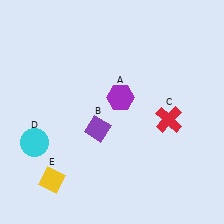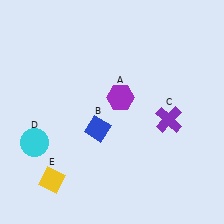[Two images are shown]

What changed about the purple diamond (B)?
In Image 1, B is purple. In Image 2, it changed to blue.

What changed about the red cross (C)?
In Image 1, C is red. In Image 2, it changed to purple.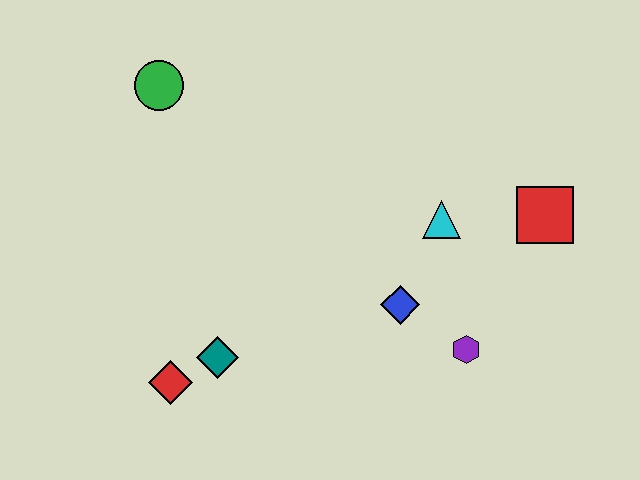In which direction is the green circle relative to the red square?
The green circle is to the left of the red square.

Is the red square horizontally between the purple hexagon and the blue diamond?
No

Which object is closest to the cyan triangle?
The blue diamond is closest to the cyan triangle.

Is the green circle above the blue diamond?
Yes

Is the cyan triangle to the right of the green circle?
Yes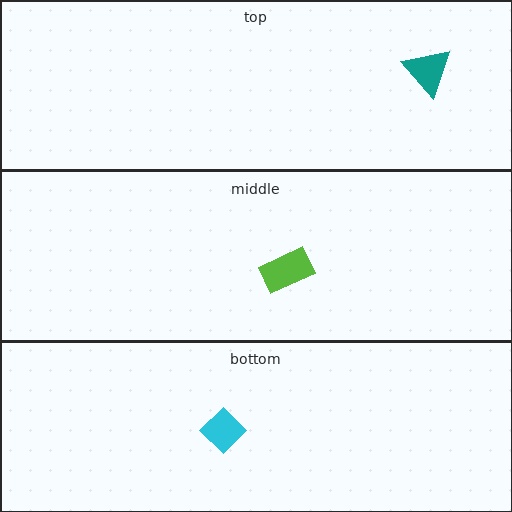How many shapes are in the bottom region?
1.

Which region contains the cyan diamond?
The bottom region.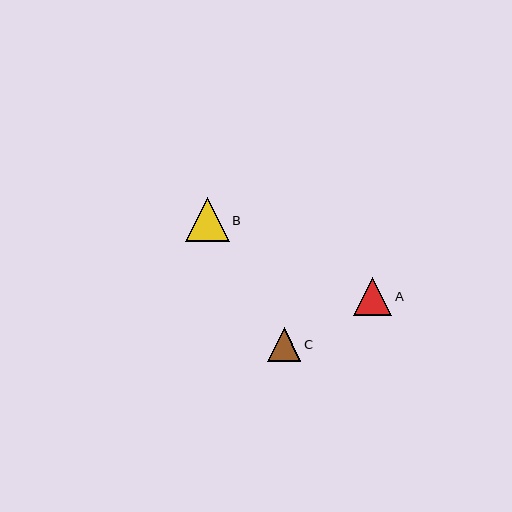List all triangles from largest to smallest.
From largest to smallest: B, A, C.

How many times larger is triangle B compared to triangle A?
Triangle B is approximately 1.1 times the size of triangle A.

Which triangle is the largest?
Triangle B is the largest with a size of approximately 43 pixels.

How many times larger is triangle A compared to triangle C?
Triangle A is approximately 1.2 times the size of triangle C.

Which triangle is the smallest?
Triangle C is the smallest with a size of approximately 33 pixels.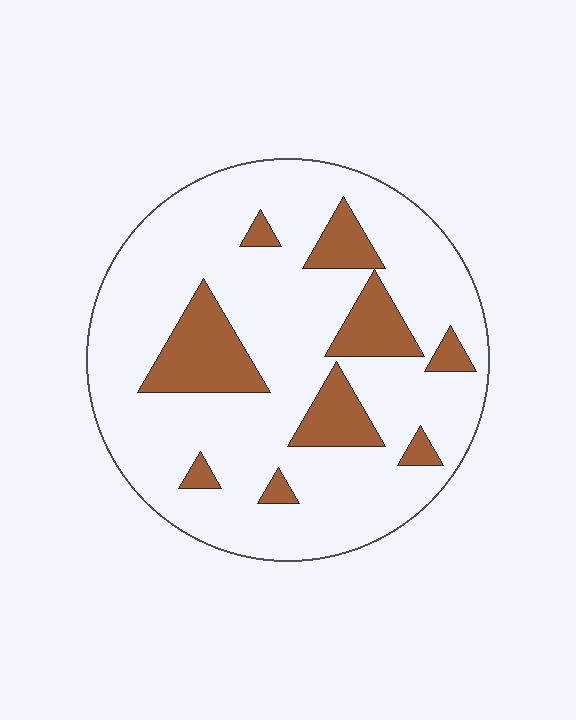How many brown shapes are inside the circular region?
9.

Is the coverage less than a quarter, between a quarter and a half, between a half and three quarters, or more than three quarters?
Less than a quarter.